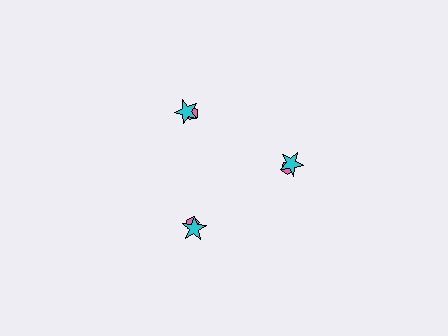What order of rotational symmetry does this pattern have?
This pattern has 3-fold rotational symmetry.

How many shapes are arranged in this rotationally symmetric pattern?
There are 6 shapes, arranged in 3 groups of 2.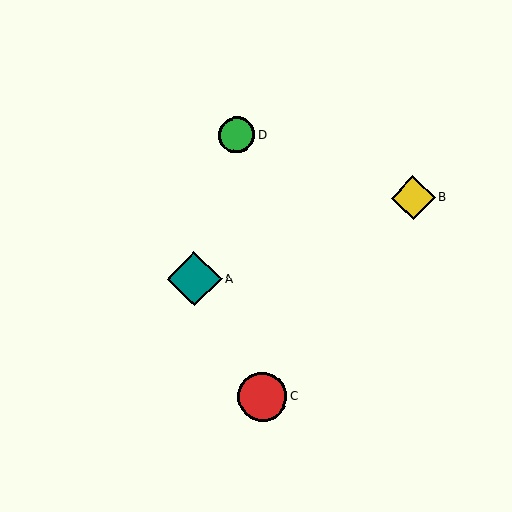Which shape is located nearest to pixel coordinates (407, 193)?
The yellow diamond (labeled B) at (413, 198) is nearest to that location.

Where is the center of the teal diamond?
The center of the teal diamond is at (194, 279).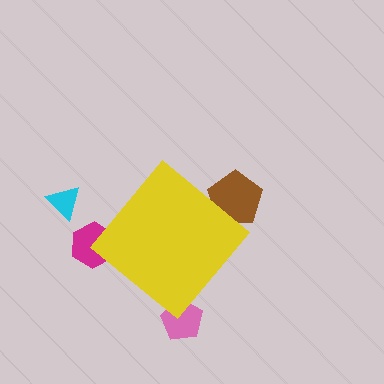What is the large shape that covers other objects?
A yellow diamond.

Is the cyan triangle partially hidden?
No, the cyan triangle is fully visible.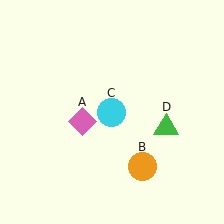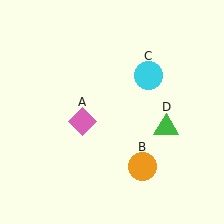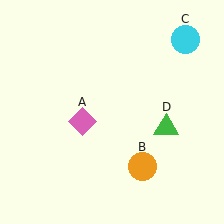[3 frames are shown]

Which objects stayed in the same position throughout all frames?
Pink diamond (object A) and orange circle (object B) and green triangle (object D) remained stationary.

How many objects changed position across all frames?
1 object changed position: cyan circle (object C).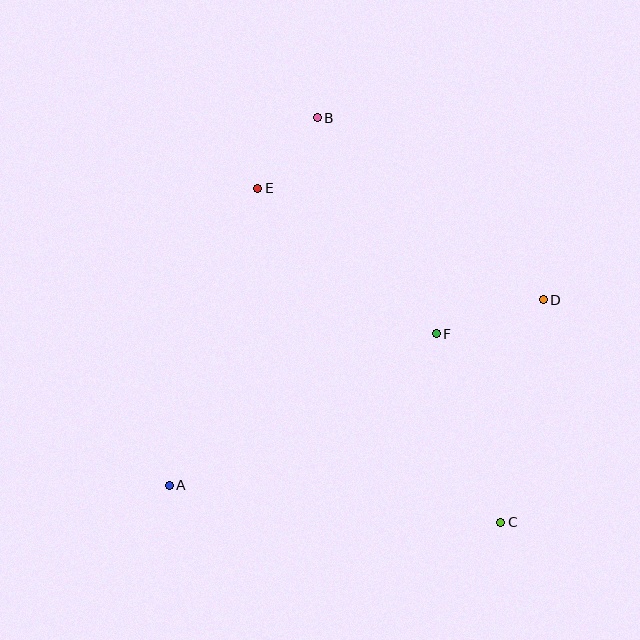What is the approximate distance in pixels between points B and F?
The distance between B and F is approximately 247 pixels.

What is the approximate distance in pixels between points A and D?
The distance between A and D is approximately 417 pixels.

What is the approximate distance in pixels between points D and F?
The distance between D and F is approximately 112 pixels.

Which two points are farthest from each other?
Points B and C are farthest from each other.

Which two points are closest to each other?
Points B and E are closest to each other.